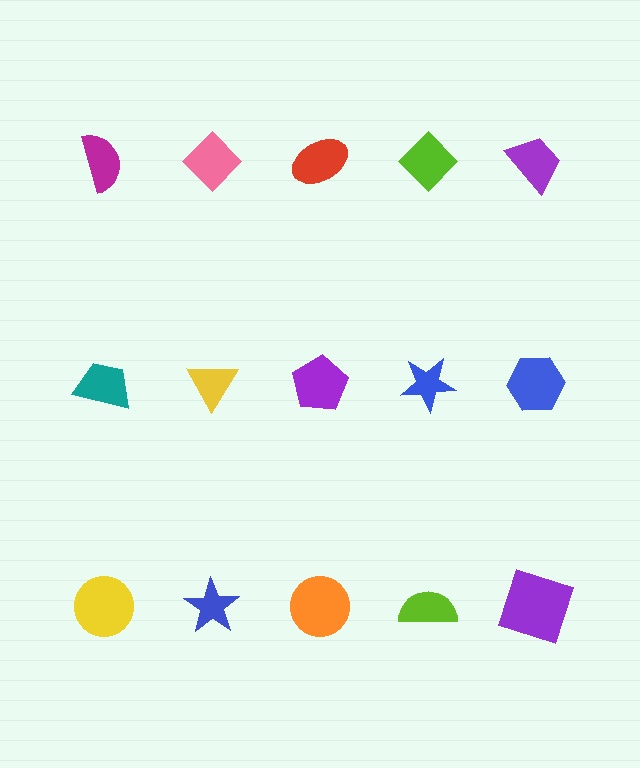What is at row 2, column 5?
A blue hexagon.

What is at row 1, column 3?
A red ellipse.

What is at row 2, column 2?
A yellow triangle.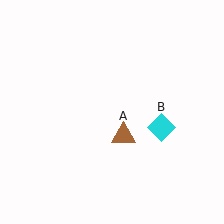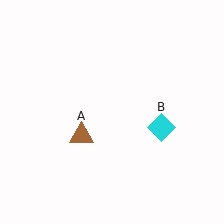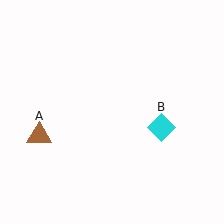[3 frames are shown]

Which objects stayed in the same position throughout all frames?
Cyan diamond (object B) remained stationary.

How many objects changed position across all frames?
1 object changed position: brown triangle (object A).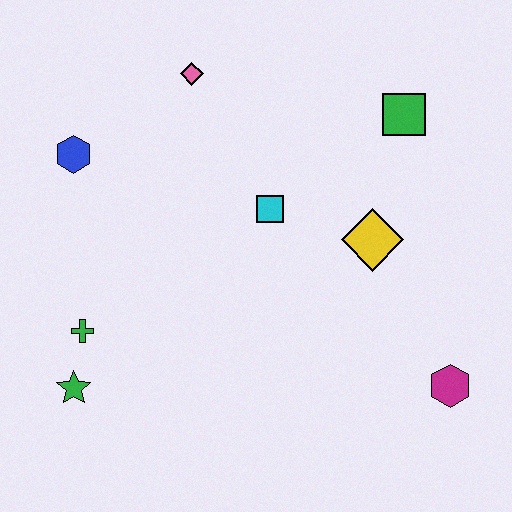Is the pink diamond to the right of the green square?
No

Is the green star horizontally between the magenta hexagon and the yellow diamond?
No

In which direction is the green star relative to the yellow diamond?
The green star is to the left of the yellow diamond.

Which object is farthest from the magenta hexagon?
The blue hexagon is farthest from the magenta hexagon.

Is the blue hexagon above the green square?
No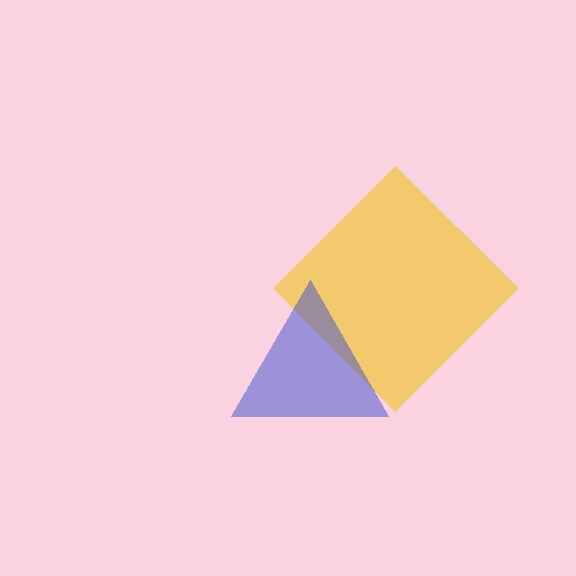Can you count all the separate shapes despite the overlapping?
Yes, there are 2 separate shapes.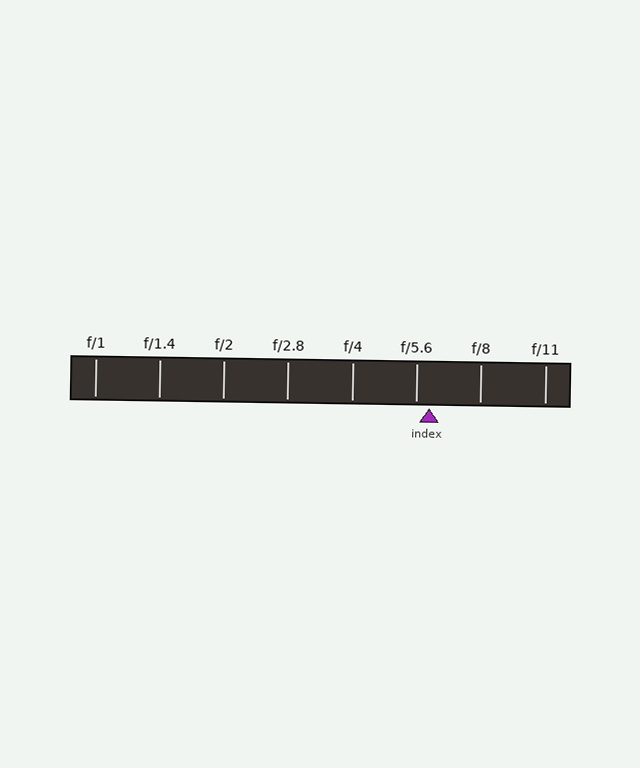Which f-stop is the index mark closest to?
The index mark is closest to f/5.6.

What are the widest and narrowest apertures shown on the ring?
The widest aperture shown is f/1 and the narrowest is f/11.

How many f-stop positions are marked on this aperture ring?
There are 8 f-stop positions marked.